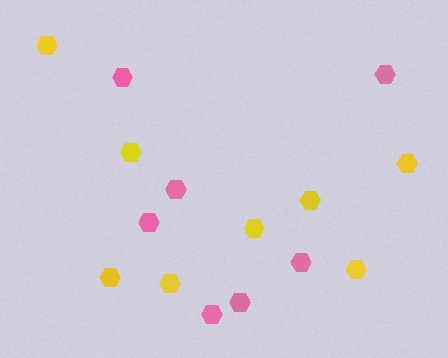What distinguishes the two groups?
There are 2 groups: one group of yellow hexagons (8) and one group of pink hexagons (7).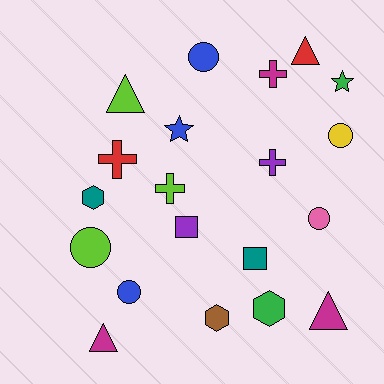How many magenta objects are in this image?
There are 3 magenta objects.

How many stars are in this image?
There are 2 stars.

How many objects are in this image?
There are 20 objects.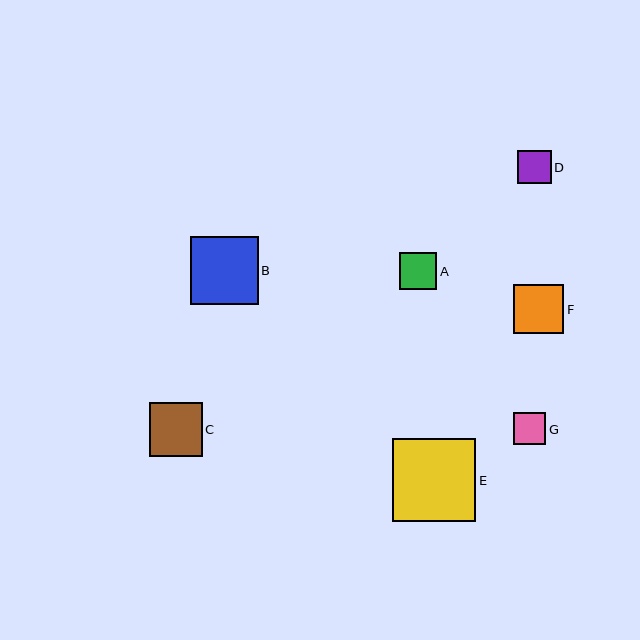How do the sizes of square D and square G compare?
Square D and square G are approximately the same size.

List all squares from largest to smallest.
From largest to smallest: E, B, C, F, A, D, G.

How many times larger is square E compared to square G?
Square E is approximately 2.6 times the size of square G.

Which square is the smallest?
Square G is the smallest with a size of approximately 32 pixels.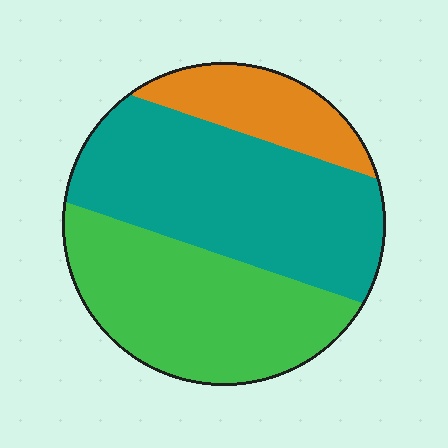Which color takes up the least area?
Orange, at roughly 15%.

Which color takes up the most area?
Teal, at roughly 45%.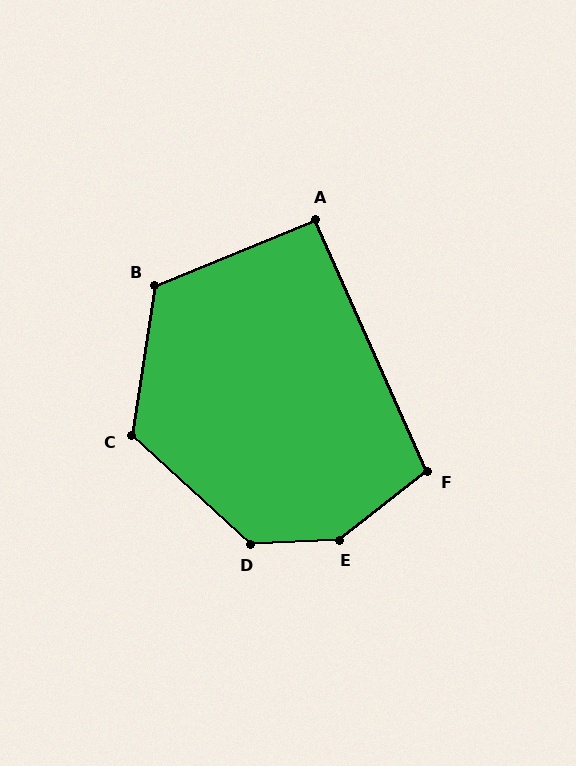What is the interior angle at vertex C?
Approximately 123 degrees (obtuse).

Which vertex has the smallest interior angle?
A, at approximately 92 degrees.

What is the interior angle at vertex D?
Approximately 135 degrees (obtuse).